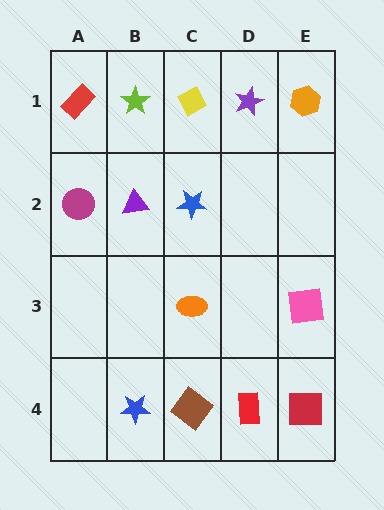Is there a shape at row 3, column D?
No, that cell is empty.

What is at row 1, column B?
A lime star.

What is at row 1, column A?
A red rectangle.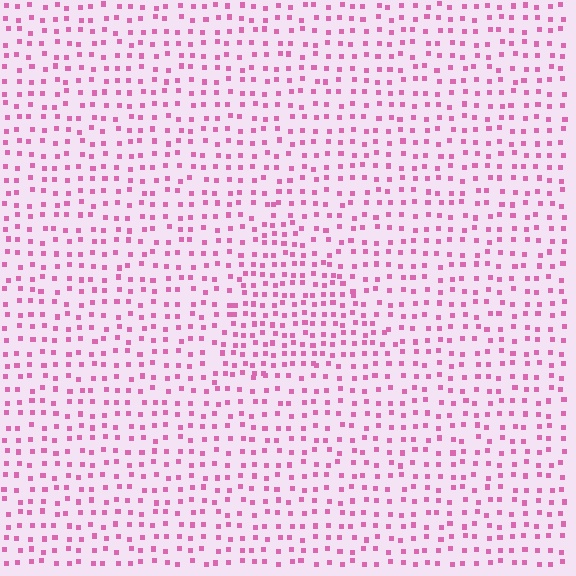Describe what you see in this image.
The image contains small pink elements arranged at two different densities. A triangle-shaped region is visible where the elements are more densely packed than the surrounding area.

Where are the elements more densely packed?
The elements are more densely packed inside the triangle boundary.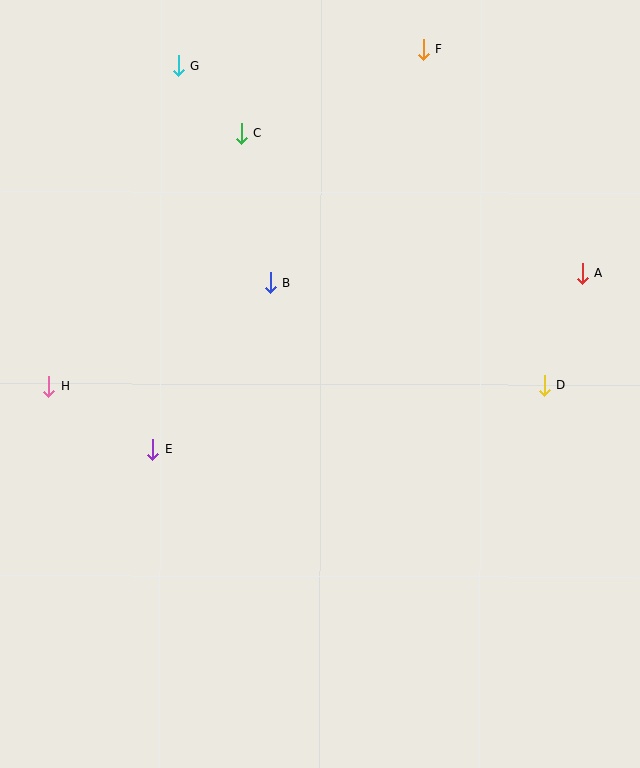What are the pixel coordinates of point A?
Point A is at (583, 273).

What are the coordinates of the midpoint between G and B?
The midpoint between G and B is at (224, 174).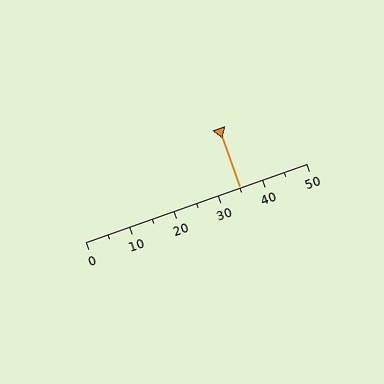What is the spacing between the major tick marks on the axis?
The major ticks are spaced 10 apart.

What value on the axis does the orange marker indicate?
The marker indicates approximately 35.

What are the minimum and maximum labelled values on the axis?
The axis runs from 0 to 50.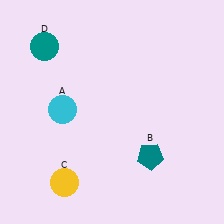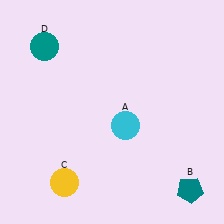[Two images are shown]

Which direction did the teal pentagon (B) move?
The teal pentagon (B) moved right.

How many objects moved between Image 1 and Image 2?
2 objects moved between the two images.